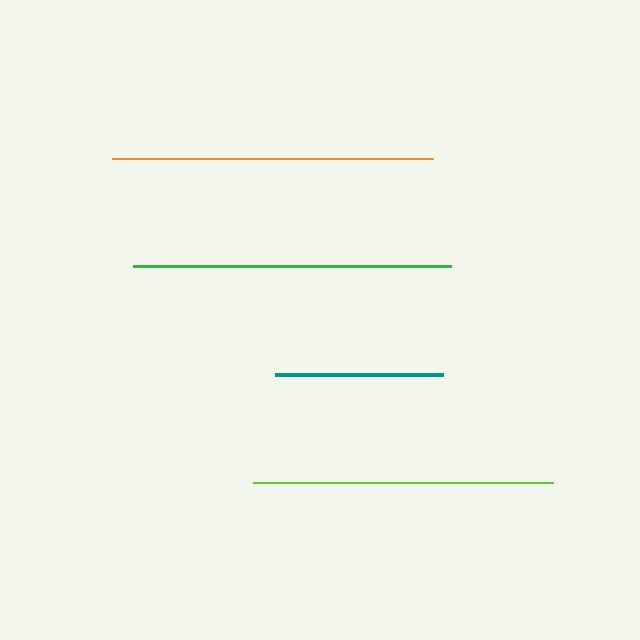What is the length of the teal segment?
The teal segment is approximately 168 pixels long.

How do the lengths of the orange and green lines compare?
The orange and green lines are approximately the same length.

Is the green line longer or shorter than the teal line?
The green line is longer than the teal line.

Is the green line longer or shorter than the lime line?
The green line is longer than the lime line.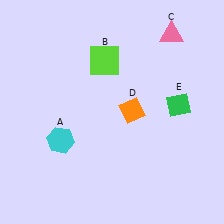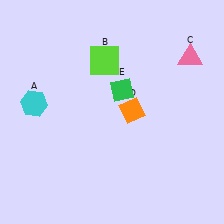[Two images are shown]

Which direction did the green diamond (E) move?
The green diamond (E) moved left.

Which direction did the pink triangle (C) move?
The pink triangle (C) moved down.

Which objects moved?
The objects that moved are: the cyan hexagon (A), the pink triangle (C), the green diamond (E).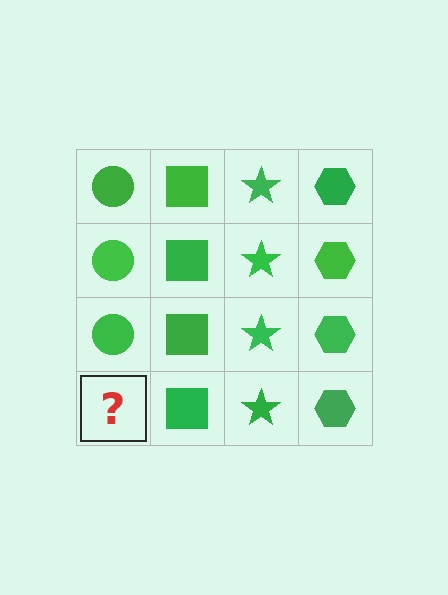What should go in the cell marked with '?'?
The missing cell should contain a green circle.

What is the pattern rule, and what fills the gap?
The rule is that each column has a consistent shape. The gap should be filled with a green circle.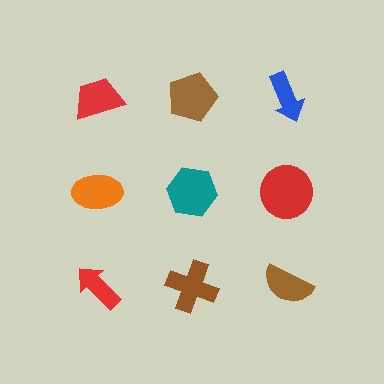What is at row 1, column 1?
A red trapezoid.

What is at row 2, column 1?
An orange ellipse.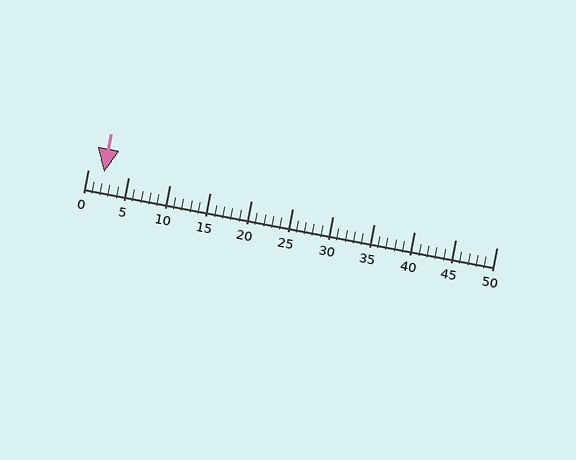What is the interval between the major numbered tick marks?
The major tick marks are spaced 5 units apart.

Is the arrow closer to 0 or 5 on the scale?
The arrow is closer to 0.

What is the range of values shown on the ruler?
The ruler shows values from 0 to 50.